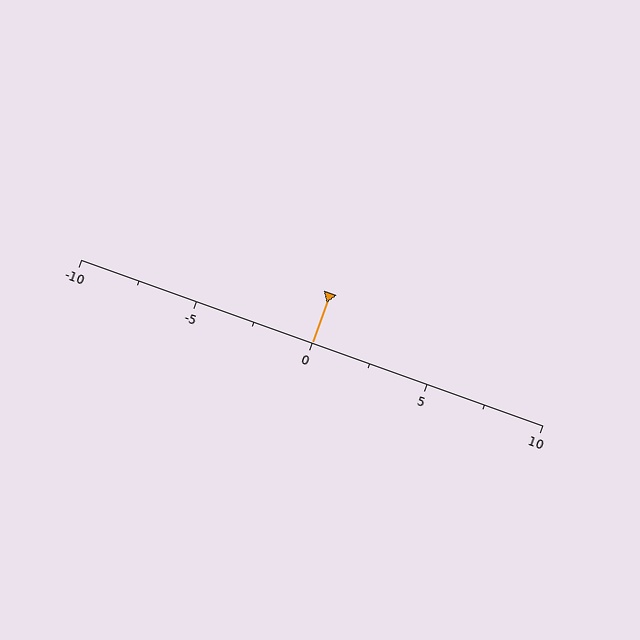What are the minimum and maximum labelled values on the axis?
The axis runs from -10 to 10.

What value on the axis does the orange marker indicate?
The marker indicates approximately 0.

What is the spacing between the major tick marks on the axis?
The major ticks are spaced 5 apart.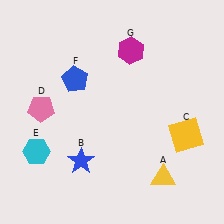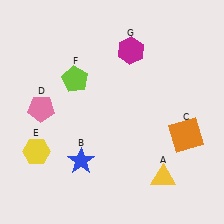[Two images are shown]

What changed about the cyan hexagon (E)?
In Image 1, E is cyan. In Image 2, it changed to yellow.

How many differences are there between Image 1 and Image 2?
There are 3 differences between the two images.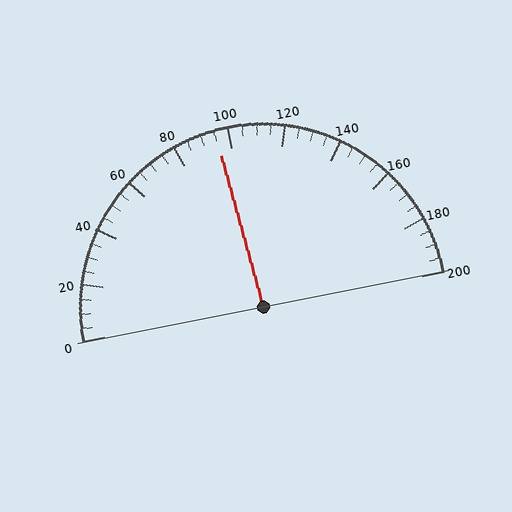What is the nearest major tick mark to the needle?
The nearest major tick mark is 100.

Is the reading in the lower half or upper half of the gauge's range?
The reading is in the lower half of the range (0 to 200).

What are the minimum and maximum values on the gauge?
The gauge ranges from 0 to 200.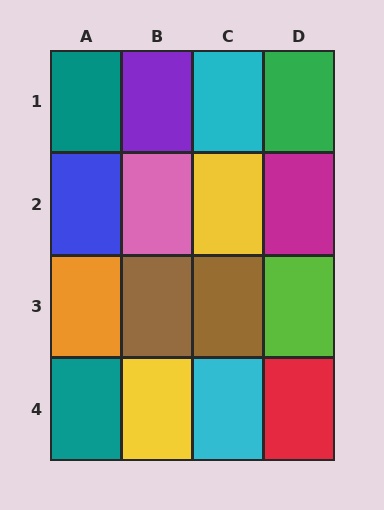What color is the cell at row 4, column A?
Teal.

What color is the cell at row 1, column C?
Cyan.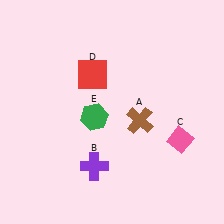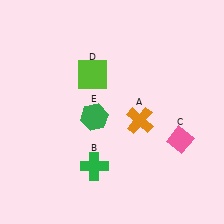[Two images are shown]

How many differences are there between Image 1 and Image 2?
There are 3 differences between the two images.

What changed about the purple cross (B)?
In Image 1, B is purple. In Image 2, it changed to green.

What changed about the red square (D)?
In Image 1, D is red. In Image 2, it changed to lime.